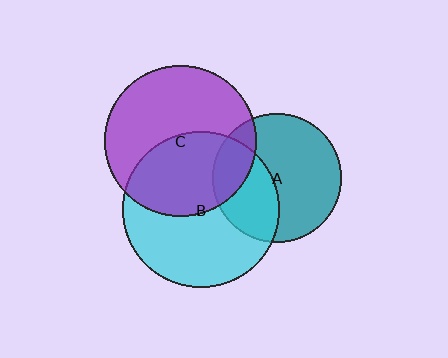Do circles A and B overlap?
Yes.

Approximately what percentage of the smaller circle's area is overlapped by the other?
Approximately 35%.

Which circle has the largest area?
Circle B (cyan).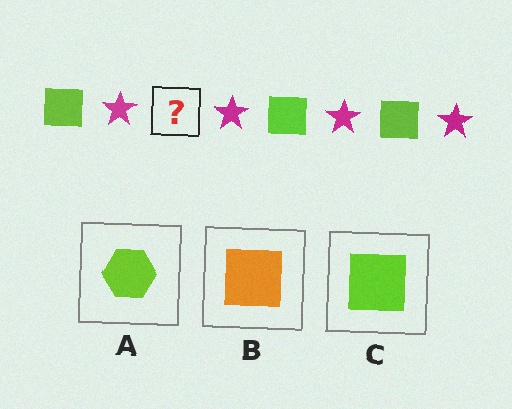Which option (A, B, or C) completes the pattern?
C.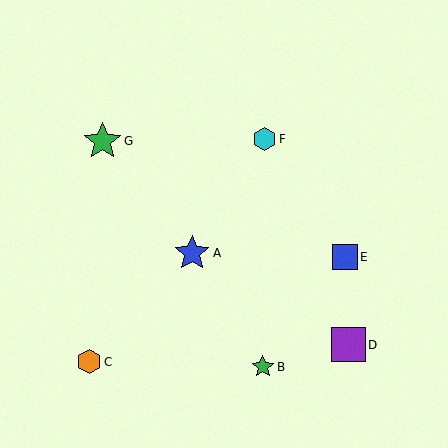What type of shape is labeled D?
Shape D is a purple square.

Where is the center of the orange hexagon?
The center of the orange hexagon is at (89, 362).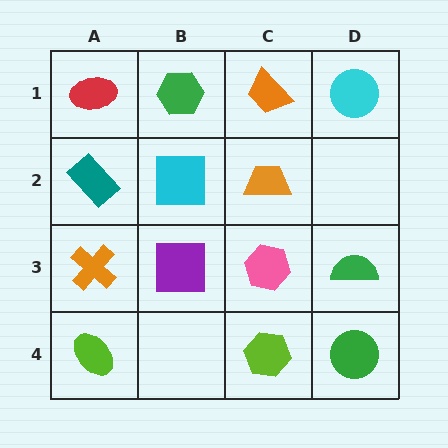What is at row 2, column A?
A teal rectangle.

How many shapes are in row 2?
3 shapes.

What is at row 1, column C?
An orange trapezoid.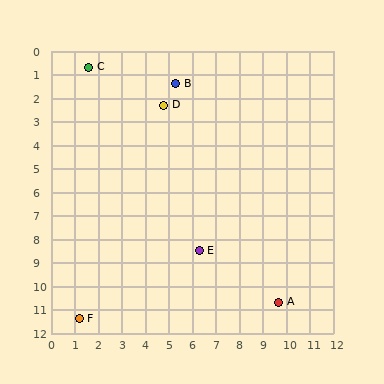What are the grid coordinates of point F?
Point F is at approximately (1.2, 11.4).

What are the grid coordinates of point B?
Point B is at approximately (5.3, 1.4).